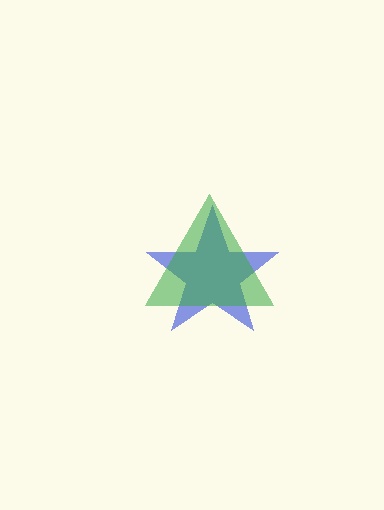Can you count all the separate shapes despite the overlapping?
Yes, there are 2 separate shapes.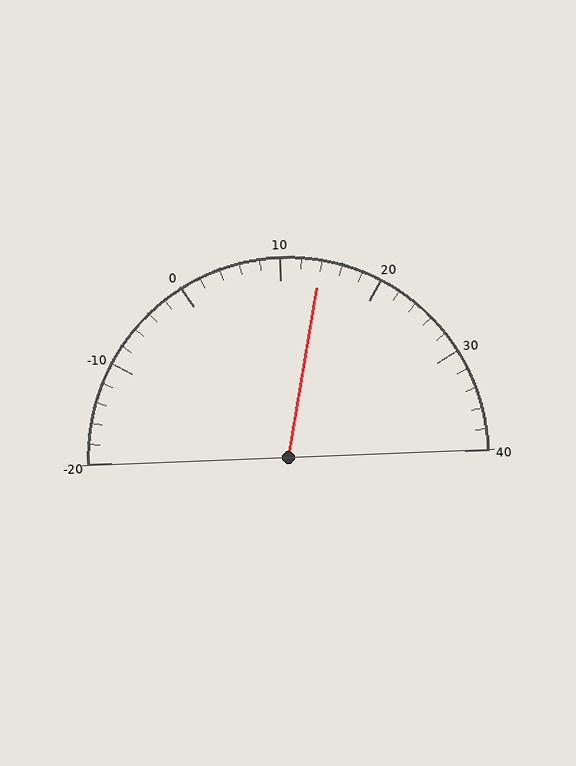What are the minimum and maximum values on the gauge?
The gauge ranges from -20 to 40.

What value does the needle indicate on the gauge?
The needle indicates approximately 14.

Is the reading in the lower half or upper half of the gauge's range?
The reading is in the upper half of the range (-20 to 40).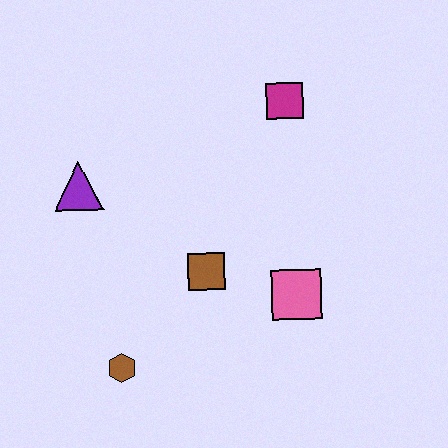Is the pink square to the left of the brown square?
No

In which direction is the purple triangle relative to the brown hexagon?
The purple triangle is above the brown hexagon.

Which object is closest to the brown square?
The pink square is closest to the brown square.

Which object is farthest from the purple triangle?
The pink square is farthest from the purple triangle.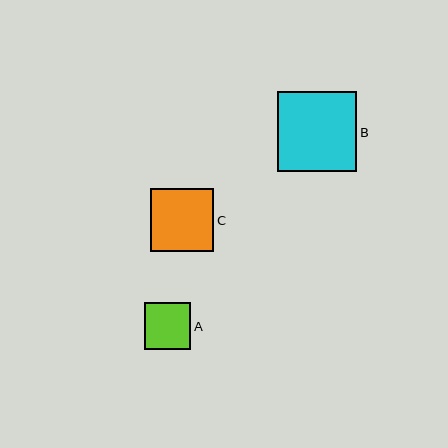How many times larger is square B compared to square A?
Square B is approximately 1.7 times the size of square A.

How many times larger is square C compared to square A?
Square C is approximately 1.4 times the size of square A.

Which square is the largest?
Square B is the largest with a size of approximately 80 pixels.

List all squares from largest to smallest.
From largest to smallest: B, C, A.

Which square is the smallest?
Square A is the smallest with a size of approximately 47 pixels.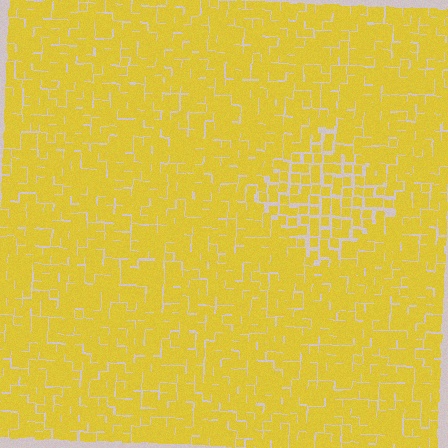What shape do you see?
I see a diamond.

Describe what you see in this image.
The image contains small yellow elements arranged at two different densities. A diamond-shaped region is visible where the elements are less densely packed than the surrounding area.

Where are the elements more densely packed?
The elements are more densely packed outside the diamond boundary.